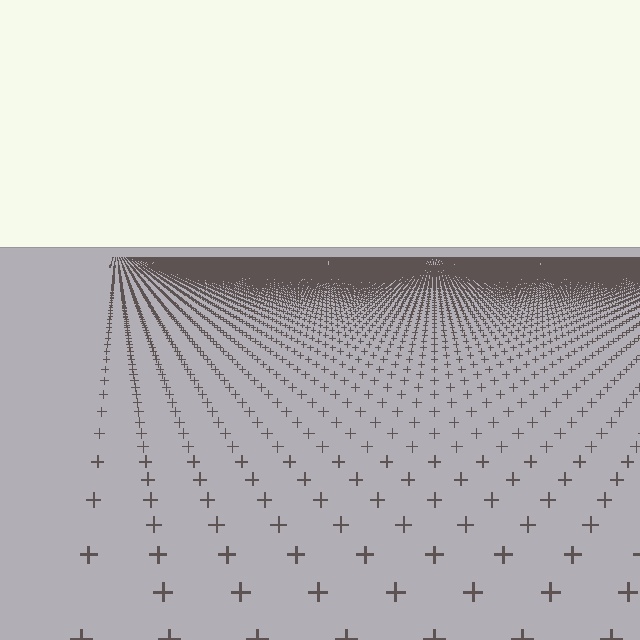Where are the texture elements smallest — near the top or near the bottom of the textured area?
Near the top.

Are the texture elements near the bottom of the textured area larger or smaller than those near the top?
Larger. Near the bottom, elements are closer to the viewer and appear at a bigger on-screen size.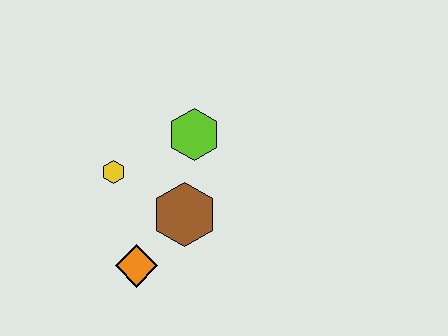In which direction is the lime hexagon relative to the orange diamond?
The lime hexagon is above the orange diamond.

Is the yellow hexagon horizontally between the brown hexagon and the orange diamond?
No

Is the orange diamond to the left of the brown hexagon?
Yes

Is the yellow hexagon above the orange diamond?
Yes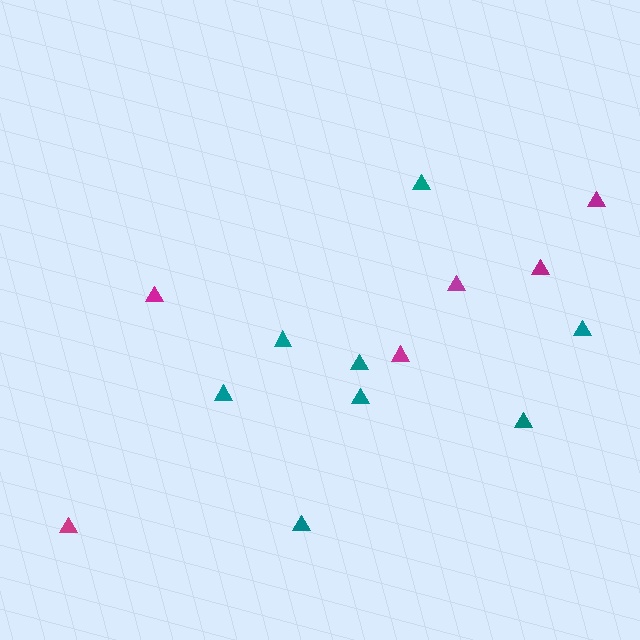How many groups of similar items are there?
There are 2 groups: one group of magenta triangles (6) and one group of teal triangles (8).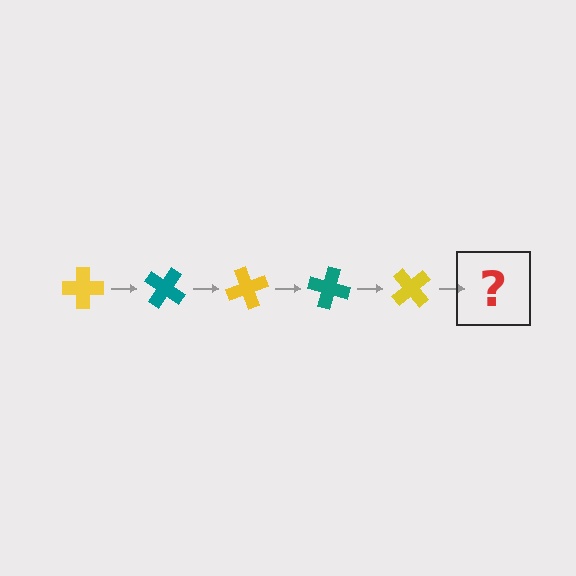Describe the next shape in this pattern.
It should be a teal cross, rotated 175 degrees from the start.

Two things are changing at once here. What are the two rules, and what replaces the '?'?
The two rules are that it rotates 35 degrees each step and the color cycles through yellow and teal. The '?' should be a teal cross, rotated 175 degrees from the start.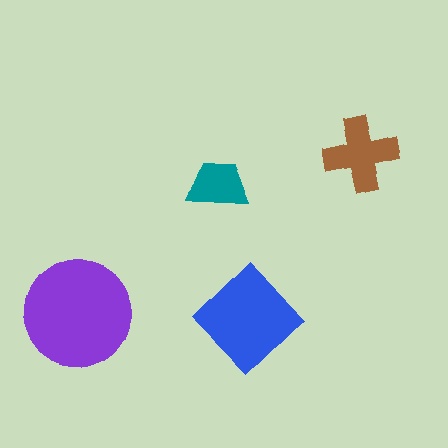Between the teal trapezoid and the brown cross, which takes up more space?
The brown cross.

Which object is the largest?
The purple circle.